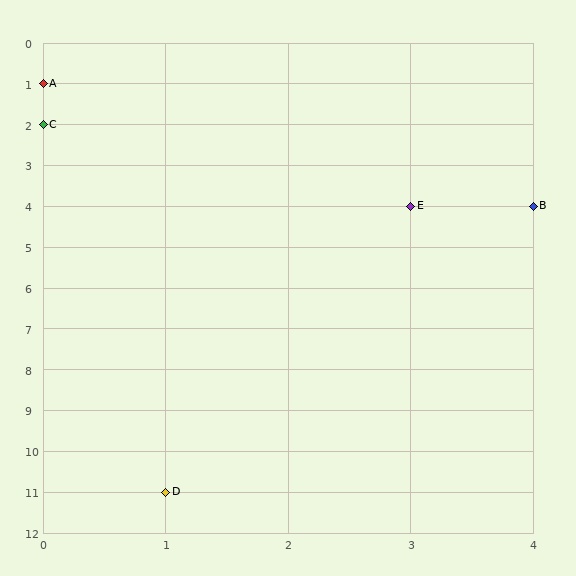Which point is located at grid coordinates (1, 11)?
Point D is at (1, 11).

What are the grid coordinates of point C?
Point C is at grid coordinates (0, 2).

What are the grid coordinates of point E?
Point E is at grid coordinates (3, 4).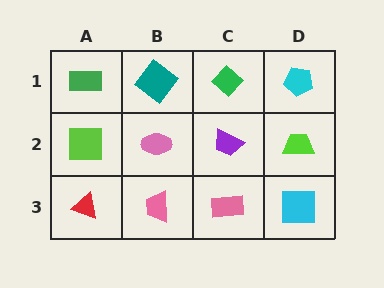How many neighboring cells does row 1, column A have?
2.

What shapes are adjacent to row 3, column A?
A lime square (row 2, column A), a pink trapezoid (row 3, column B).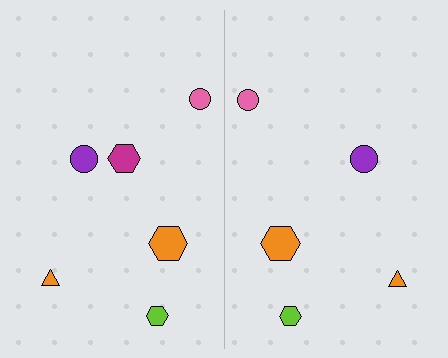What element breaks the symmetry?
A magenta hexagon is missing from the right side.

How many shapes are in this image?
There are 11 shapes in this image.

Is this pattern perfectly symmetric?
No, the pattern is not perfectly symmetric. A magenta hexagon is missing from the right side.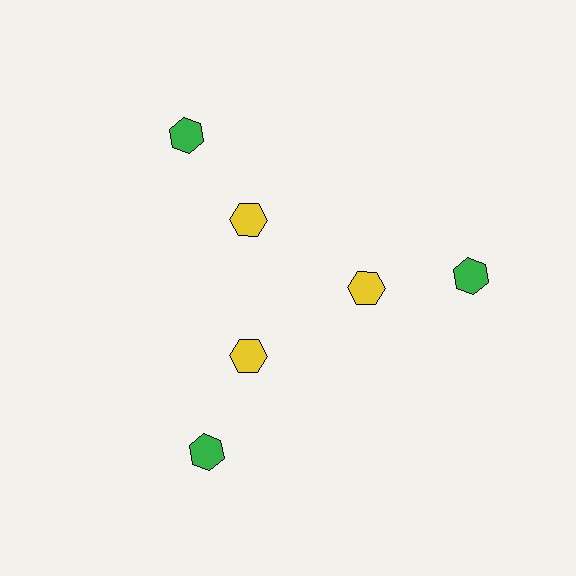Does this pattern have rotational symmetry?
Yes, this pattern has 3-fold rotational symmetry. It looks the same after rotating 120 degrees around the center.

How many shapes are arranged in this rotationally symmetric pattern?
There are 6 shapes, arranged in 3 groups of 2.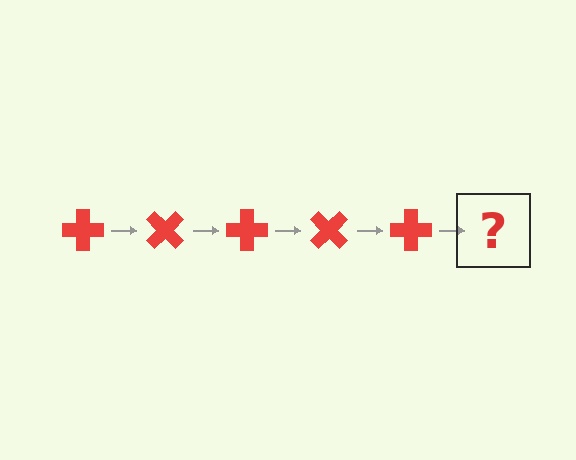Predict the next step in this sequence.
The next step is a red cross rotated 225 degrees.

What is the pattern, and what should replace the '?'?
The pattern is that the cross rotates 45 degrees each step. The '?' should be a red cross rotated 225 degrees.